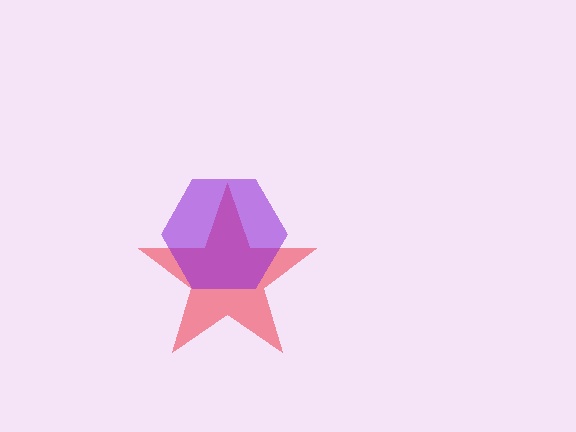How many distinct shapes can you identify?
There are 2 distinct shapes: a red star, a purple hexagon.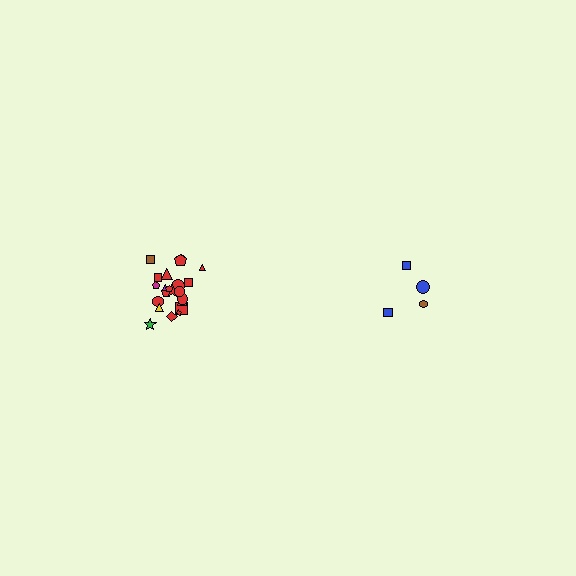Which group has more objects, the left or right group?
The left group.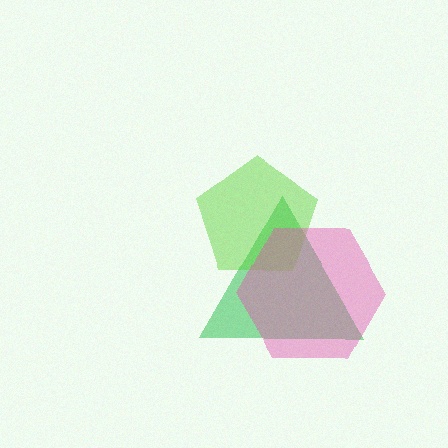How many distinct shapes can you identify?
There are 3 distinct shapes: a green triangle, a lime pentagon, a pink hexagon.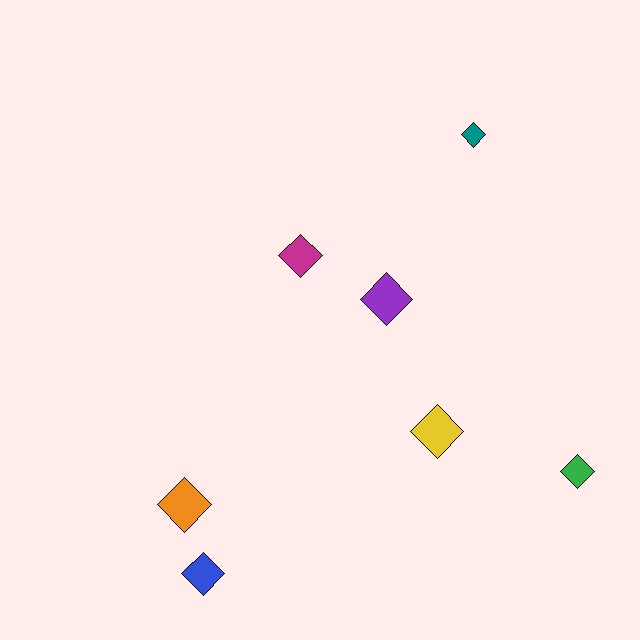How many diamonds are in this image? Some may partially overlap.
There are 7 diamonds.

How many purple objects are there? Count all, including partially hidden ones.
There is 1 purple object.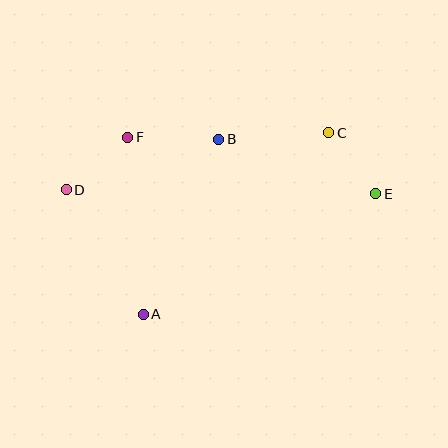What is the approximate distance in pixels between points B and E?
The distance between B and E is approximately 166 pixels.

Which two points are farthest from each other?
Points D and E are farthest from each other.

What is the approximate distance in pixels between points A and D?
The distance between A and D is approximately 146 pixels.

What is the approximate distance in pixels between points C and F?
The distance between C and F is approximately 201 pixels.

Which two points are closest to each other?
Points C and E are closest to each other.